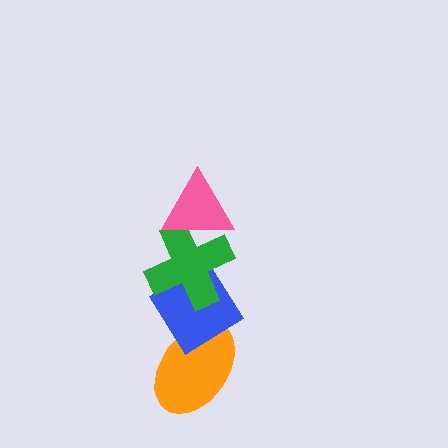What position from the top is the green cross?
The green cross is 2nd from the top.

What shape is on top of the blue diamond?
The green cross is on top of the blue diamond.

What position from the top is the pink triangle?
The pink triangle is 1st from the top.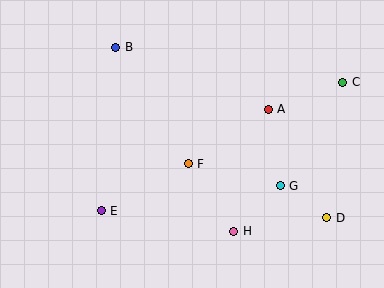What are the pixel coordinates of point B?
Point B is at (116, 47).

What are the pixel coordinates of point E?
Point E is at (101, 211).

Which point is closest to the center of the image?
Point F at (188, 164) is closest to the center.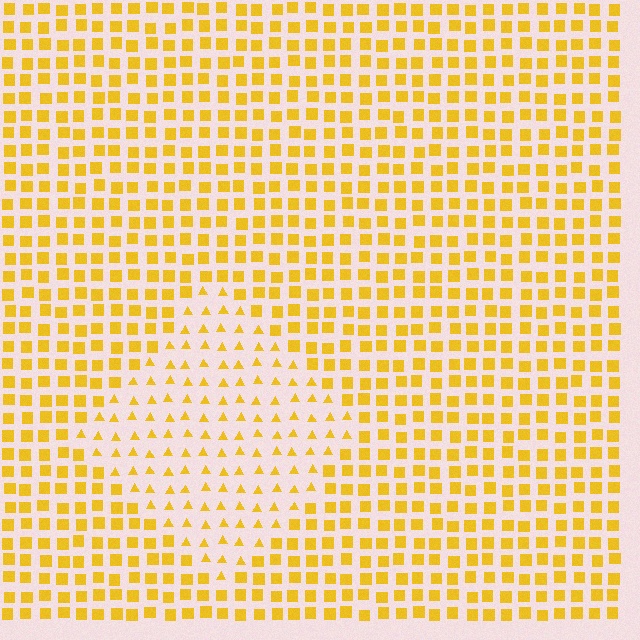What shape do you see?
I see a diamond.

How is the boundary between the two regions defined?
The boundary is defined by a change in element shape: triangles inside vs. squares outside. All elements share the same color and spacing.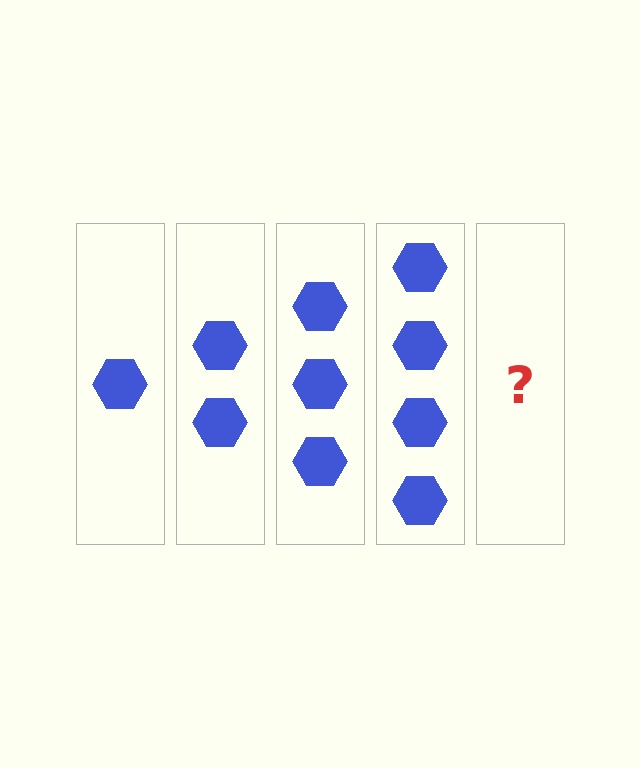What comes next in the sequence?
The next element should be 5 hexagons.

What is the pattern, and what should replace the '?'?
The pattern is that each step adds one more hexagon. The '?' should be 5 hexagons.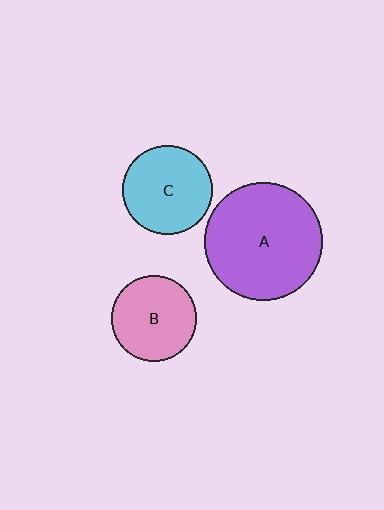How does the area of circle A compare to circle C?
Approximately 1.7 times.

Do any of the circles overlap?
No, none of the circles overlap.